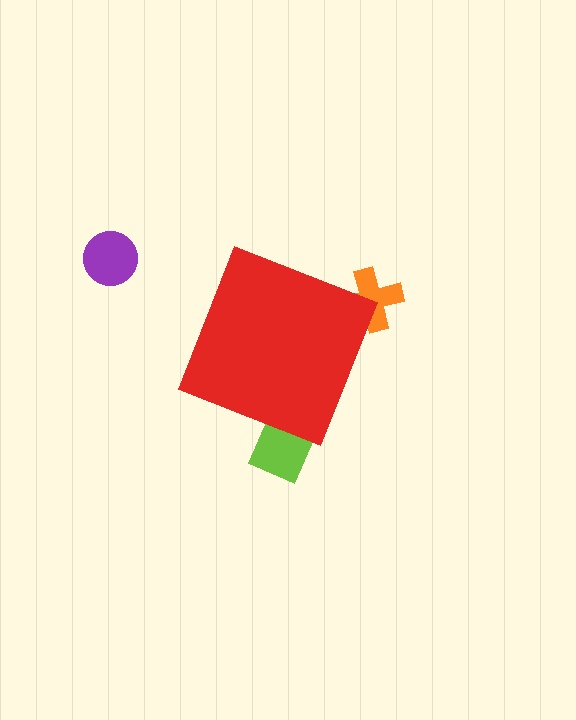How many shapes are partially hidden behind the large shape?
2 shapes are partially hidden.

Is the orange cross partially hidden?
Yes, the orange cross is partially hidden behind the red diamond.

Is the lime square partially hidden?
Yes, the lime square is partially hidden behind the red diamond.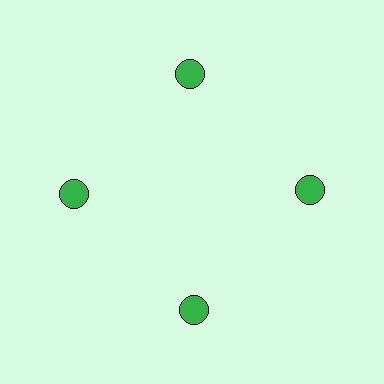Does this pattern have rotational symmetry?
Yes, this pattern has 4-fold rotational symmetry. It looks the same after rotating 90 degrees around the center.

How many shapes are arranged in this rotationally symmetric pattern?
There are 4 shapes, arranged in 4 groups of 1.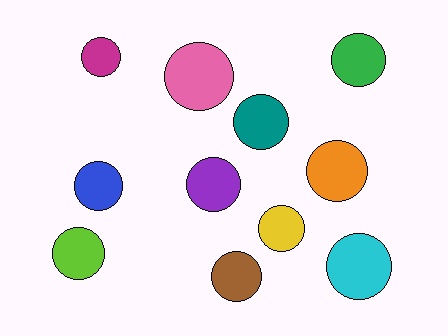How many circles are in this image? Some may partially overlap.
There are 11 circles.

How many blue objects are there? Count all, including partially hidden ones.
There is 1 blue object.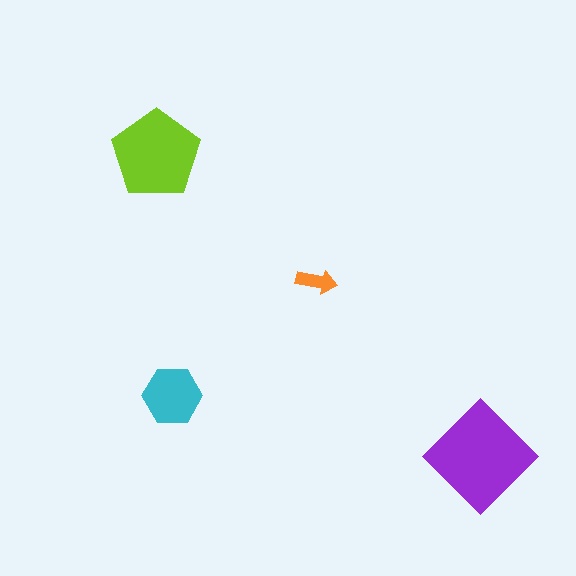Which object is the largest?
The purple diamond.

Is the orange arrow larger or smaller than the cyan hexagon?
Smaller.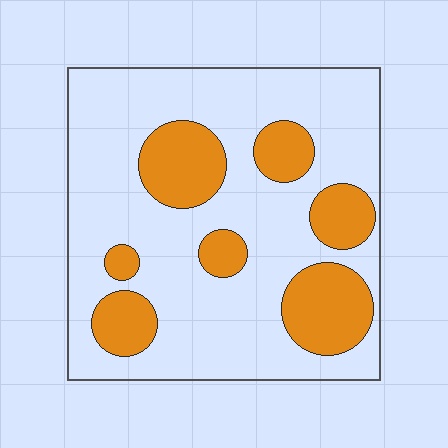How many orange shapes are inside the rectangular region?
7.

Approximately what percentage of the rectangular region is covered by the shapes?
Approximately 25%.